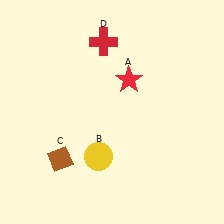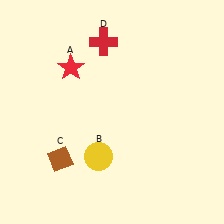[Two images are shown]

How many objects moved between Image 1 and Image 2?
1 object moved between the two images.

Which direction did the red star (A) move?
The red star (A) moved left.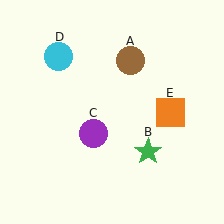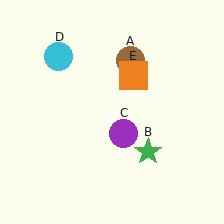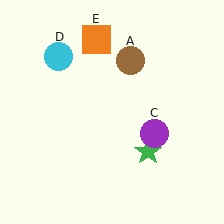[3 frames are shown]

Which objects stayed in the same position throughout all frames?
Brown circle (object A) and green star (object B) and cyan circle (object D) remained stationary.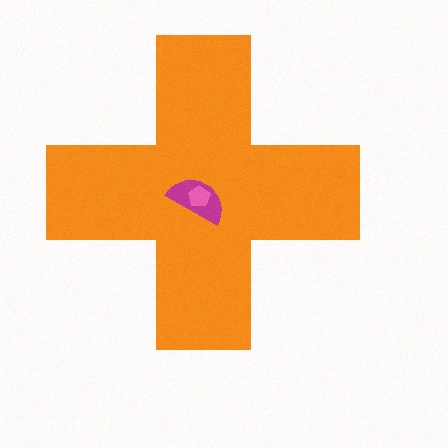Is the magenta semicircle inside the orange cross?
Yes.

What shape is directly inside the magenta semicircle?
The pink pentagon.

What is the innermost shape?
The pink pentagon.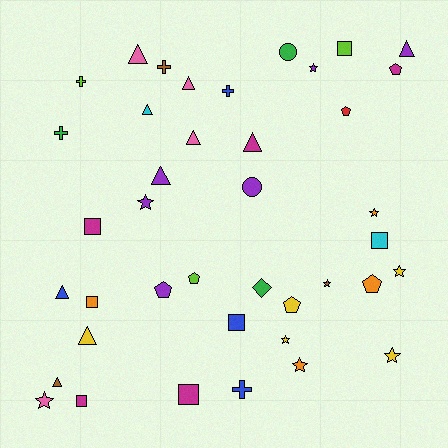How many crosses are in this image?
There are 5 crosses.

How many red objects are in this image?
There is 1 red object.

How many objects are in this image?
There are 40 objects.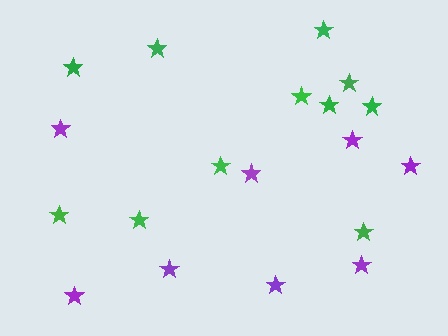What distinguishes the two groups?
There are 2 groups: one group of purple stars (8) and one group of green stars (11).